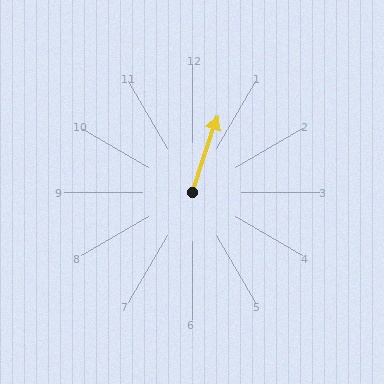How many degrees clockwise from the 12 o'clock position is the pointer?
Approximately 18 degrees.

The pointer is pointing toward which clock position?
Roughly 1 o'clock.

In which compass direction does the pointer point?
North.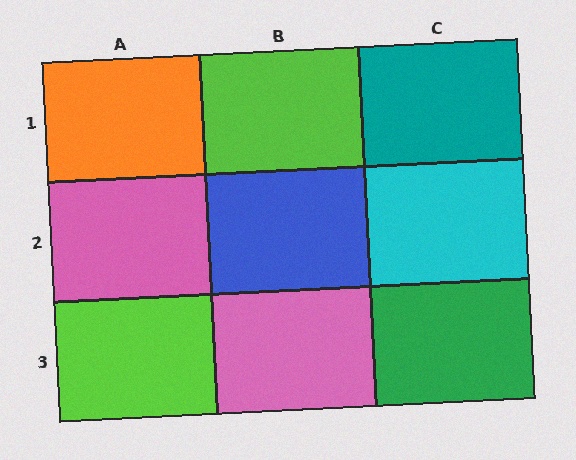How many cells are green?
1 cell is green.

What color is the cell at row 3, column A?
Lime.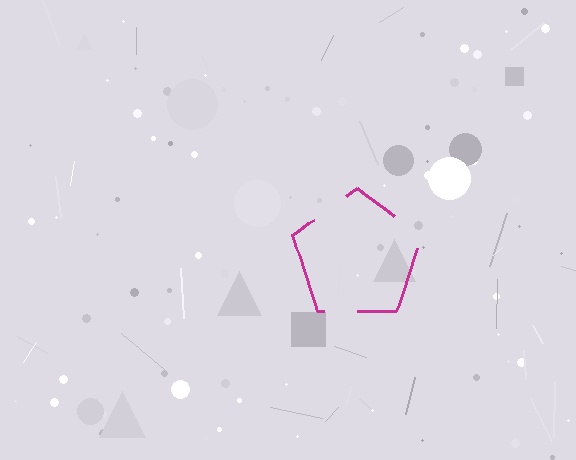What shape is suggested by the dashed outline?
The dashed outline suggests a pentagon.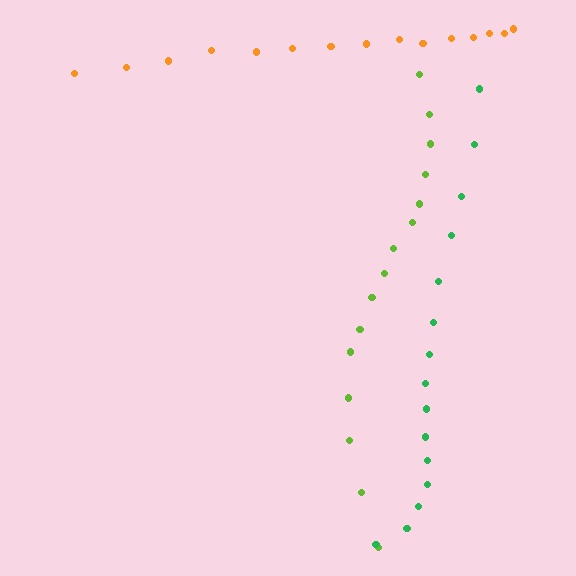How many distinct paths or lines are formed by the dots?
There are 3 distinct paths.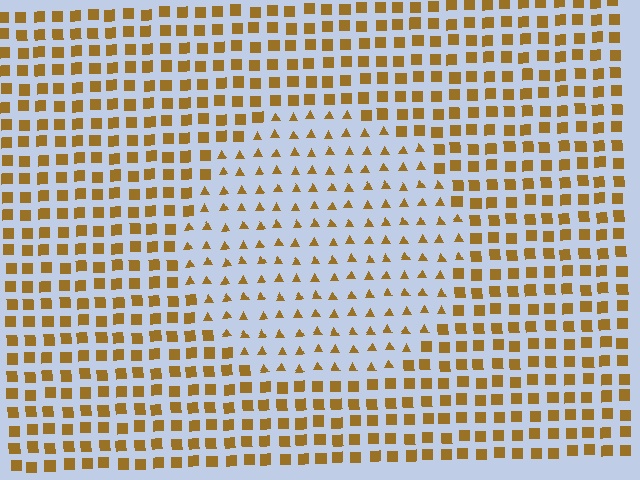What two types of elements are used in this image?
The image uses triangles inside the circle region and squares outside it.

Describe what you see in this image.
The image is filled with small brown elements arranged in a uniform grid. A circle-shaped region contains triangles, while the surrounding area contains squares. The boundary is defined purely by the change in element shape.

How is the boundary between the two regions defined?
The boundary is defined by a change in element shape: triangles inside vs. squares outside. All elements share the same color and spacing.